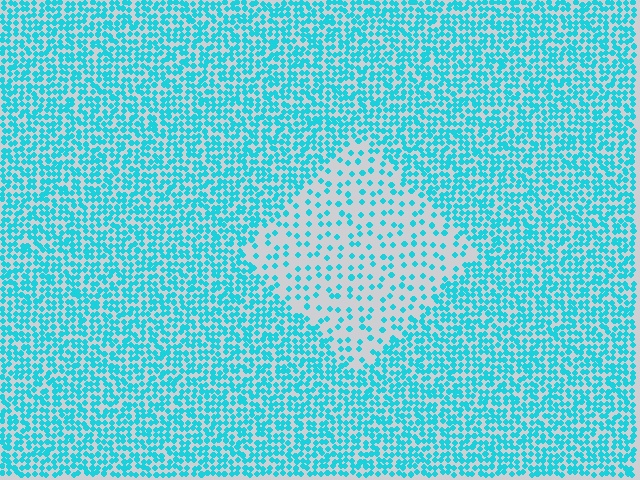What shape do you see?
I see a diamond.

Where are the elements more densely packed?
The elements are more densely packed outside the diamond boundary.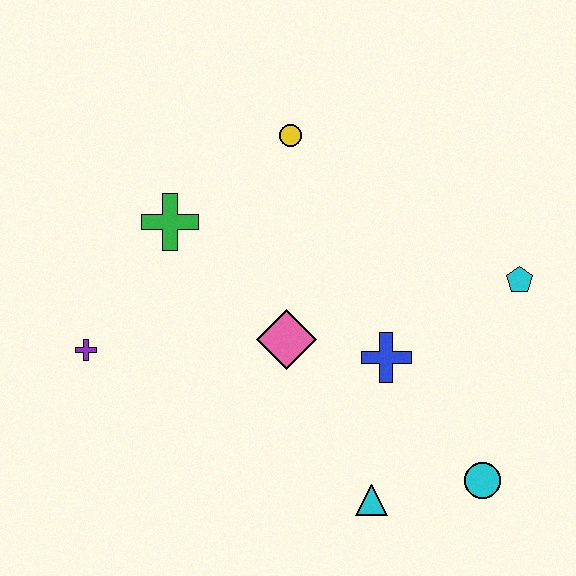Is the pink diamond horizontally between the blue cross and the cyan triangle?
No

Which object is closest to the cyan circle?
The cyan triangle is closest to the cyan circle.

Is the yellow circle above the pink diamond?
Yes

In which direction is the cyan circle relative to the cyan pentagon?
The cyan circle is below the cyan pentagon.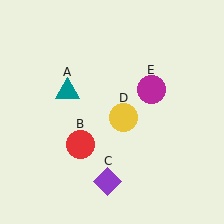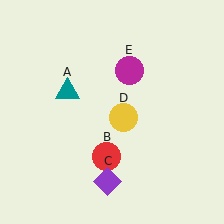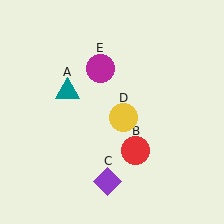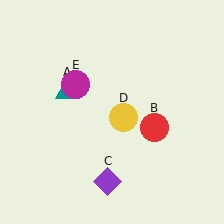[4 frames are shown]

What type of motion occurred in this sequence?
The red circle (object B), magenta circle (object E) rotated counterclockwise around the center of the scene.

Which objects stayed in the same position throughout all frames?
Teal triangle (object A) and purple diamond (object C) and yellow circle (object D) remained stationary.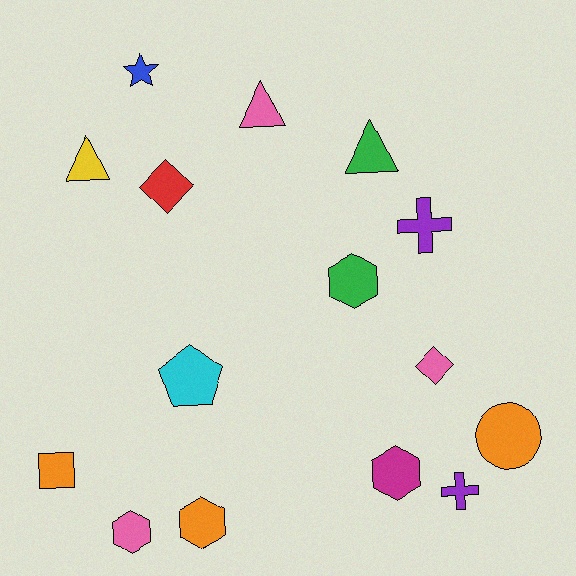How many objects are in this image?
There are 15 objects.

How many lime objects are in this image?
There are no lime objects.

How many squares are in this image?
There is 1 square.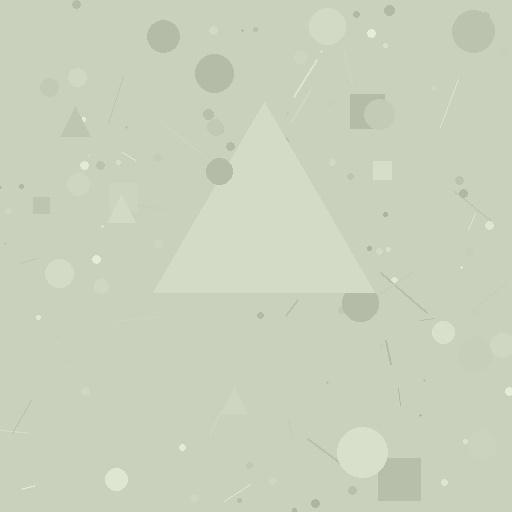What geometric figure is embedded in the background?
A triangle is embedded in the background.